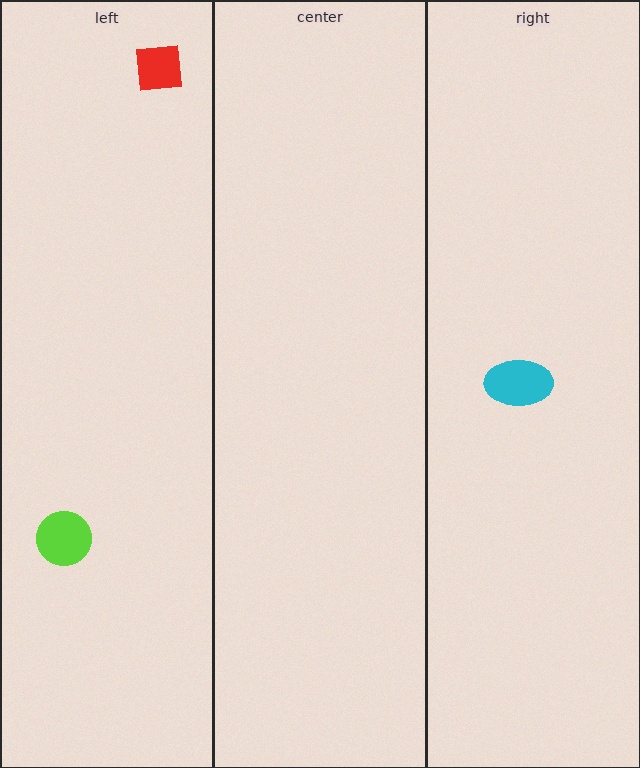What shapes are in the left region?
The red square, the lime circle.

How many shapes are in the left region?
2.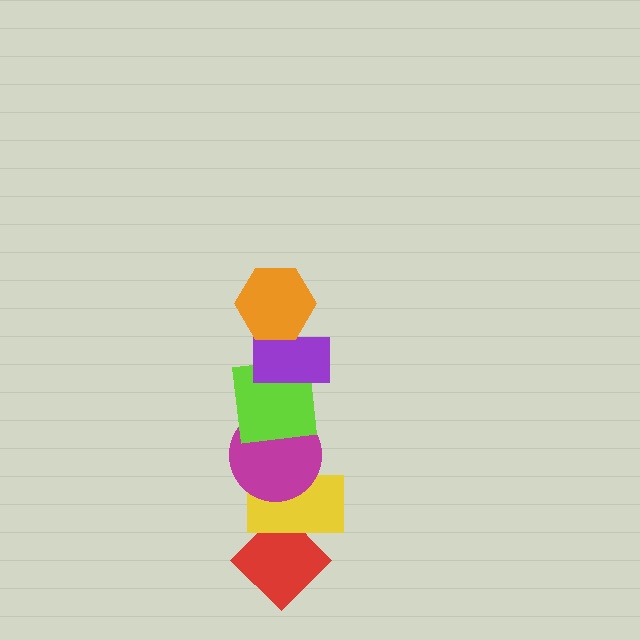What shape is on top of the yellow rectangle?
The magenta circle is on top of the yellow rectangle.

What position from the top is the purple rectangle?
The purple rectangle is 2nd from the top.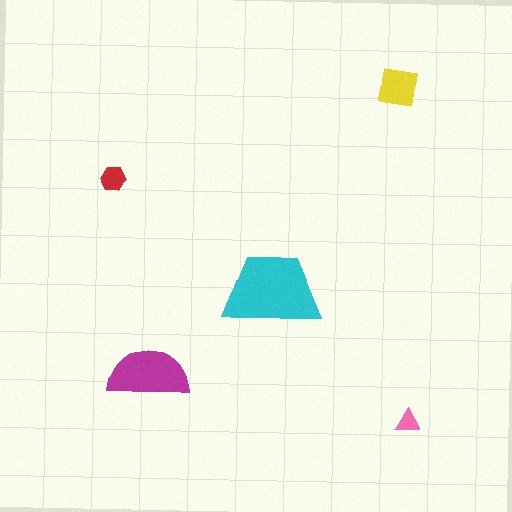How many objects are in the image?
There are 5 objects in the image.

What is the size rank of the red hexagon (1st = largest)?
4th.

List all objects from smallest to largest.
The pink triangle, the red hexagon, the yellow square, the magenta semicircle, the cyan trapezoid.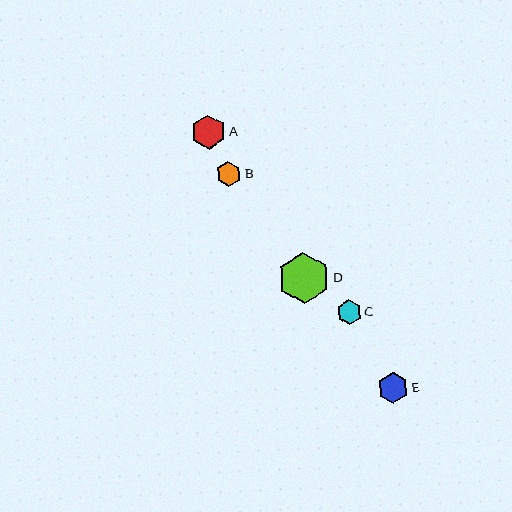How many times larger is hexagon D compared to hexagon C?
Hexagon D is approximately 2.1 times the size of hexagon C.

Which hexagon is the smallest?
Hexagon C is the smallest with a size of approximately 25 pixels.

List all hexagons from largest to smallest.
From largest to smallest: D, A, E, B, C.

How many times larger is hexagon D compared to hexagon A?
Hexagon D is approximately 1.5 times the size of hexagon A.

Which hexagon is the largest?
Hexagon D is the largest with a size of approximately 51 pixels.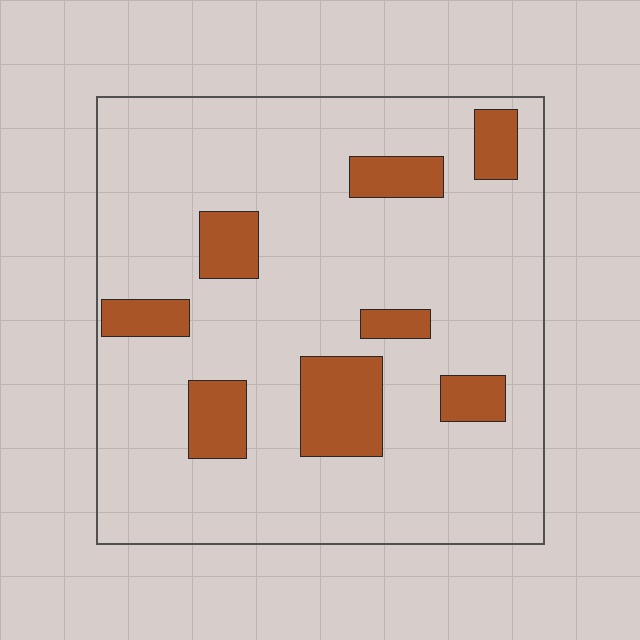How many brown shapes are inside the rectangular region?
8.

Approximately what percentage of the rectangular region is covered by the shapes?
Approximately 15%.